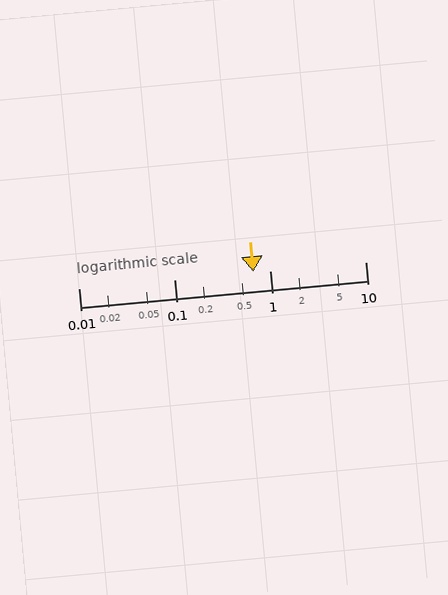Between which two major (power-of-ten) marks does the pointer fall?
The pointer is between 0.1 and 1.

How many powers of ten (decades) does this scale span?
The scale spans 3 decades, from 0.01 to 10.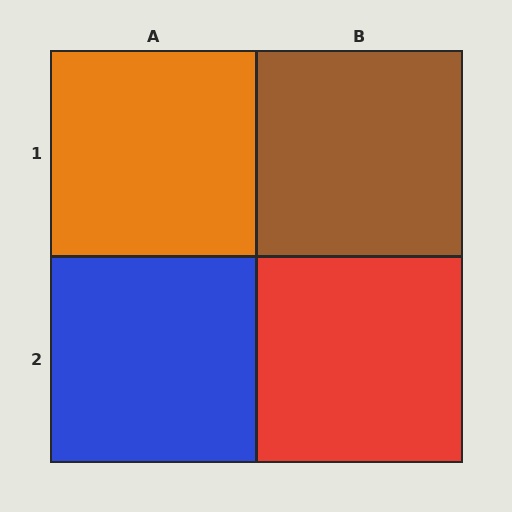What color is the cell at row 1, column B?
Brown.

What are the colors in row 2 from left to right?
Blue, red.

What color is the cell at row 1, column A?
Orange.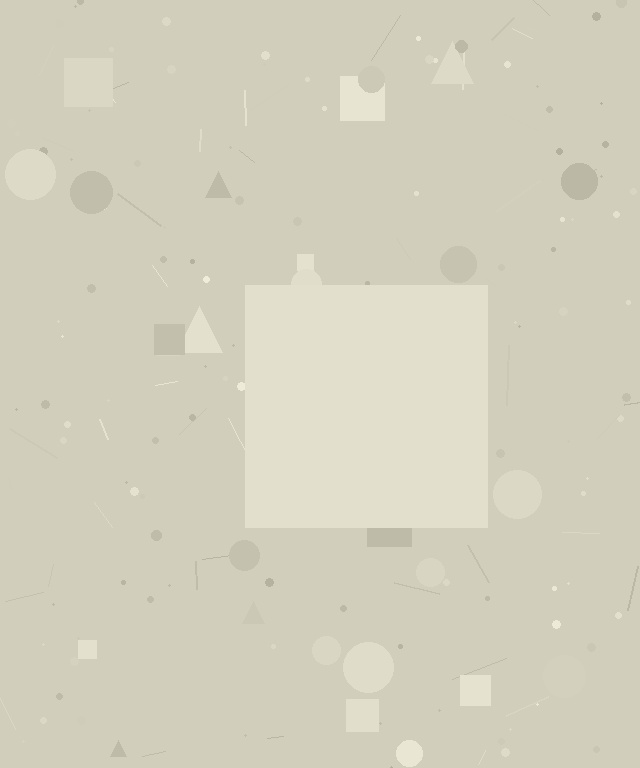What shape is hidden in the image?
A square is hidden in the image.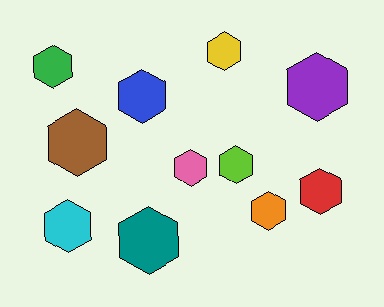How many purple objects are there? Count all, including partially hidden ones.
There is 1 purple object.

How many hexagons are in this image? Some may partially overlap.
There are 11 hexagons.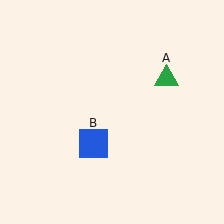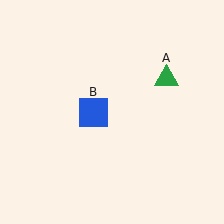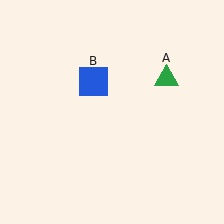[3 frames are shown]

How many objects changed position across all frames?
1 object changed position: blue square (object B).